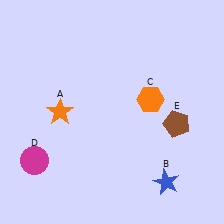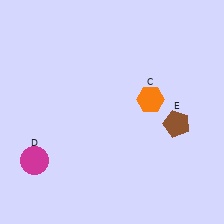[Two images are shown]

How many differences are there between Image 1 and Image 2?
There are 2 differences between the two images.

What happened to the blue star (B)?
The blue star (B) was removed in Image 2. It was in the bottom-right area of Image 1.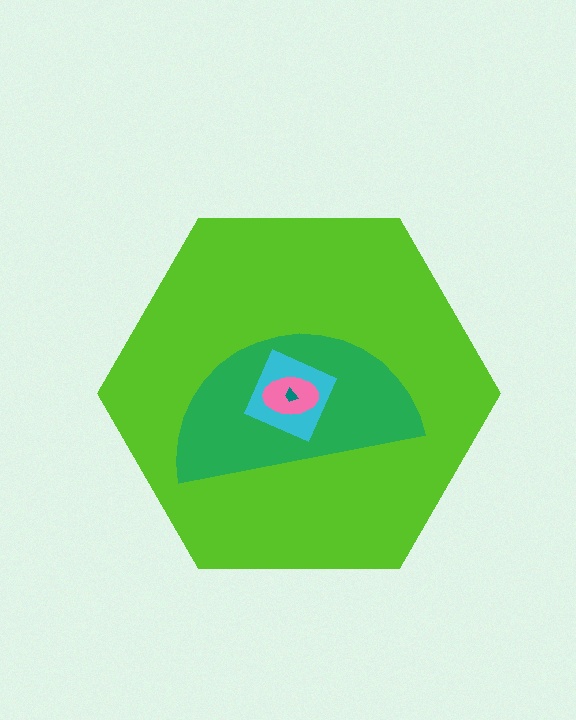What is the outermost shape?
The lime hexagon.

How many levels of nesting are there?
5.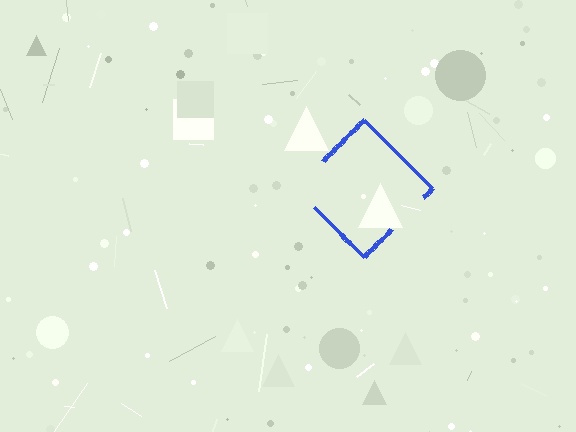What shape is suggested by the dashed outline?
The dashed outline suggests a diamond.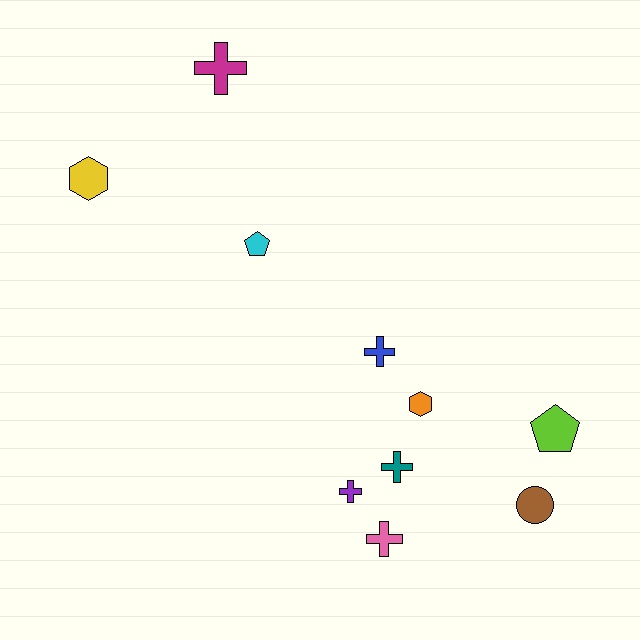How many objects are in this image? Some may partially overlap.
There are 10 objects.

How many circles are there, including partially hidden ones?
There is 1 circle.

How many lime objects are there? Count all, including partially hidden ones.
There is 1 lime object.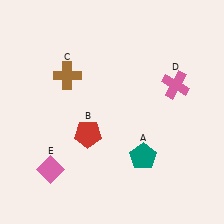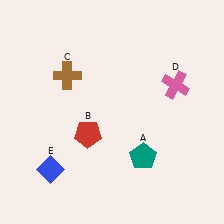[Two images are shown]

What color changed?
The diamond (E) changed from pink in Image 1 to blue in Image 2.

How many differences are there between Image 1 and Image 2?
There is 1 difference between the two images.